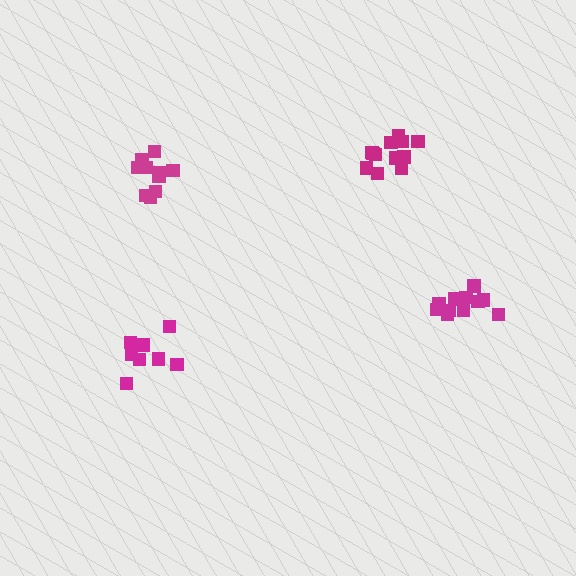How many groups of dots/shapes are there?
There are 4 groups.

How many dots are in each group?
Group 1: 13 dots, Group 2: 11 dots, Group 3: 8 dots, Group 4: 12 dots (44 total).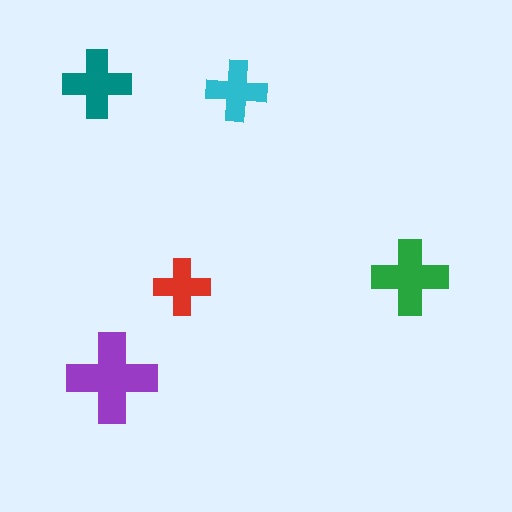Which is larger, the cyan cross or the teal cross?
The teal one.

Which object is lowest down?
The purple cross is bottommost.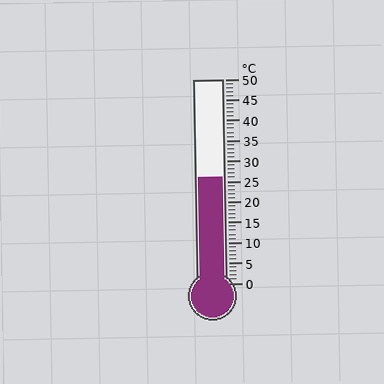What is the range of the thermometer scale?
The thermometer scale ranges from 0°C to 50°C.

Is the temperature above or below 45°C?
The temperature is below 45°C.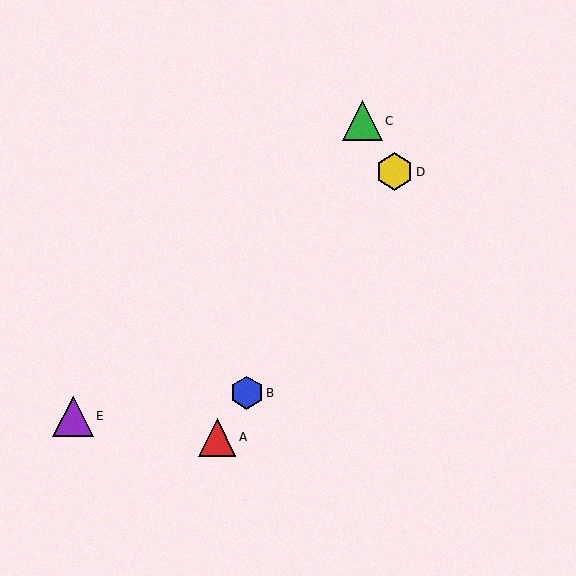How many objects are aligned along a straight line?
3 objects (A, B, D) are aligned along a straight line.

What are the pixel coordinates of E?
Object E is at (73, 416).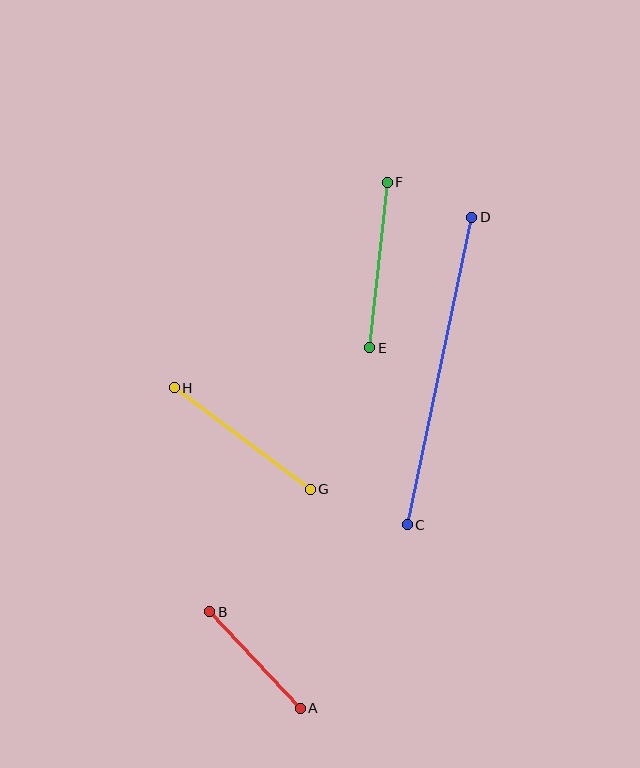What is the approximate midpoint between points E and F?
The midpoint is at approximately (378, 265) pixels.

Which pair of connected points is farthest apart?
Points C and D are farthest apart.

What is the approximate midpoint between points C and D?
The midpoint is at approximately (440, 371) pixels.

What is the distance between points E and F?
The distance is approximately 166 pixels.